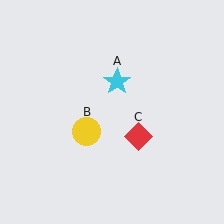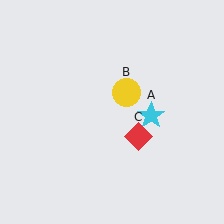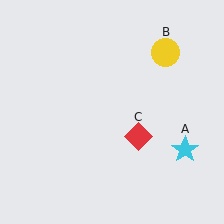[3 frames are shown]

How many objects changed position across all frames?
2 objects changed position: cyan star (object A), yellow circle (object B).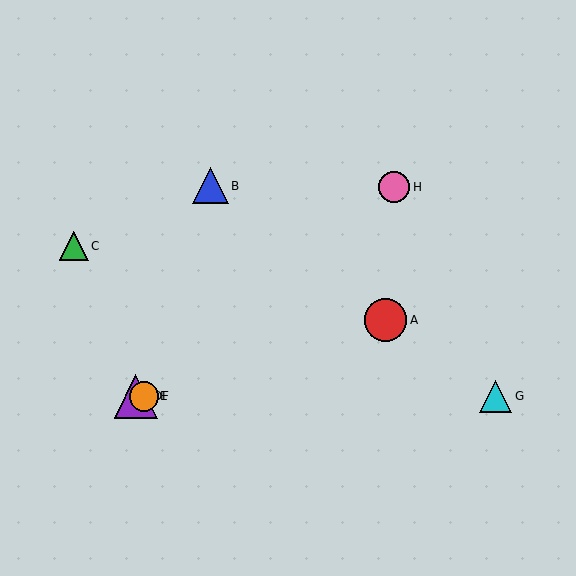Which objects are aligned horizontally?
Objects D, E, F, G are aligned horizontally.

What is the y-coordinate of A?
Object A is at y≈320.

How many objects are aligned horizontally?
4 objects (D, E, F, G) are aligned horizontally.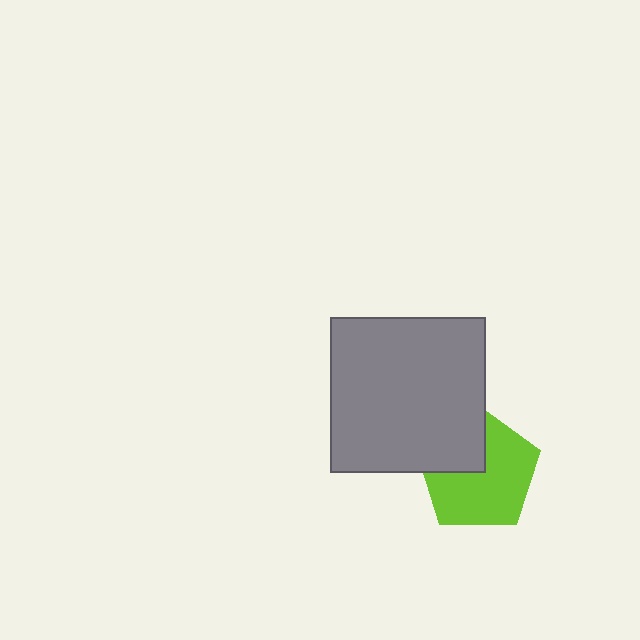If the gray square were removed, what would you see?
You would see the complete lime pentagon.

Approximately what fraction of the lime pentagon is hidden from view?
Roughly 31% of the lime pentagon is hidden behind the gray square.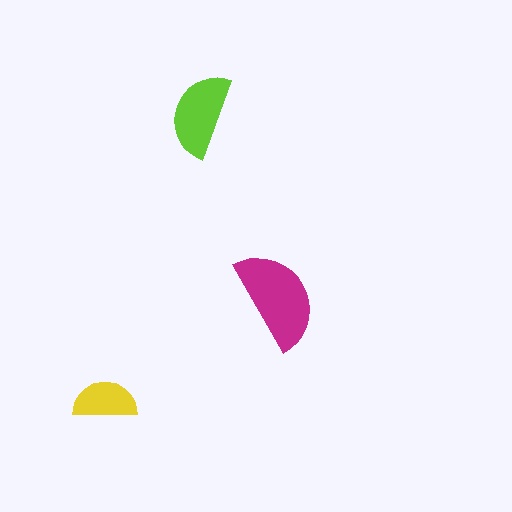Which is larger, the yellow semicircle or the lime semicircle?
The lime one.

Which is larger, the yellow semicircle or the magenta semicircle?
The magenta one.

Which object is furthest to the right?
The magenta semicircle is rightmost.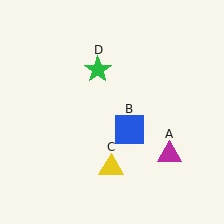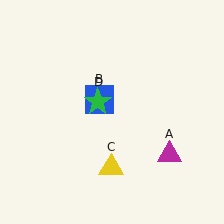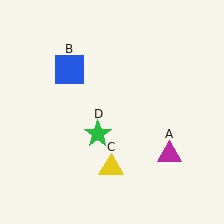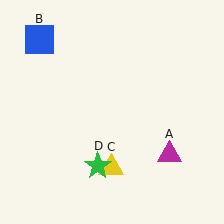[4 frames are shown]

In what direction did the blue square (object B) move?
The blue square (object B) moved up and to the left.